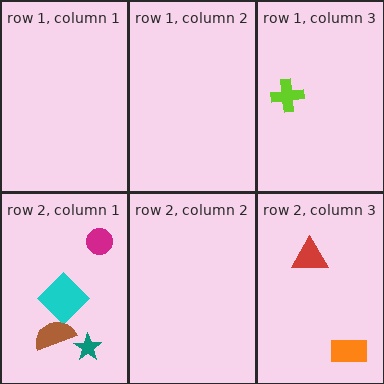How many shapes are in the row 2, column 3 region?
2.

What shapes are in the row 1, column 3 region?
The lime cross.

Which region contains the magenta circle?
The row 2, column 1 region.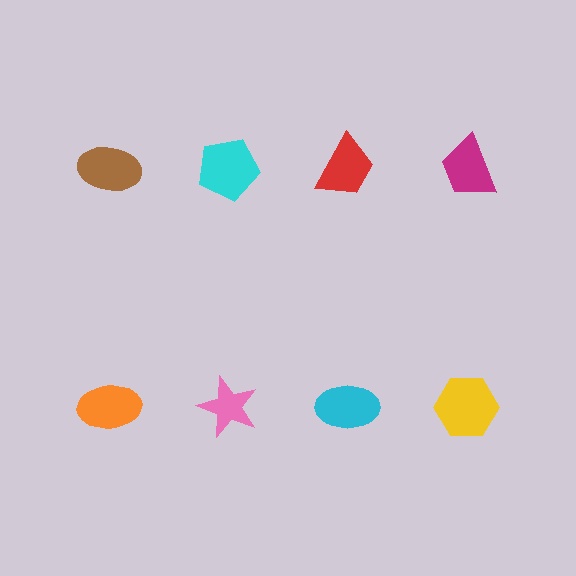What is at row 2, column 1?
An orange ellipse.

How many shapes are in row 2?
4 shapes.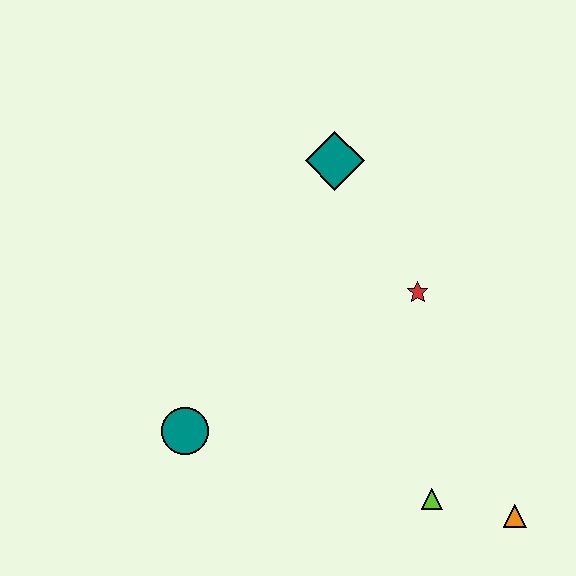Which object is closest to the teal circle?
The lime triangle is closest to the teal circle.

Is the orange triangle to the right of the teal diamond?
Yes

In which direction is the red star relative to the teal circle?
The red star is to the right of the teal circle.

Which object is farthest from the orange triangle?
The teal diamond is farthest from the orange triangle.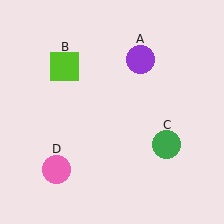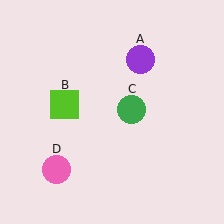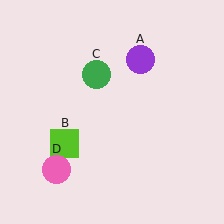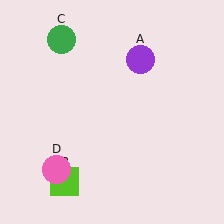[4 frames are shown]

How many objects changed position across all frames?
2 objects changed position: lime square (object B), green circle (object C).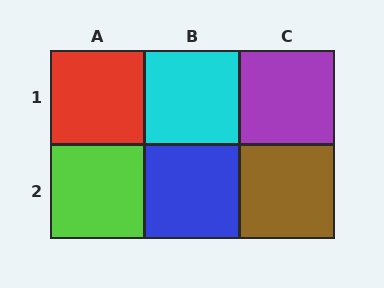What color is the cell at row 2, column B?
Blue.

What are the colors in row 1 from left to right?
Red, cyan, purple.